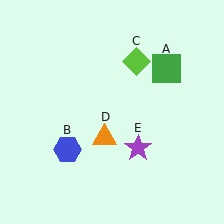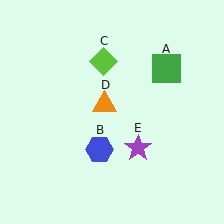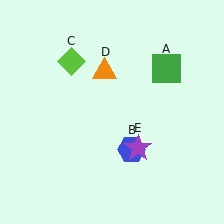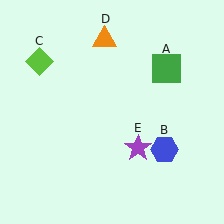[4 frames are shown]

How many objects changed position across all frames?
3 objects changed position: blue hexagon (object B), lime diamond (object C), orange triangle (object D).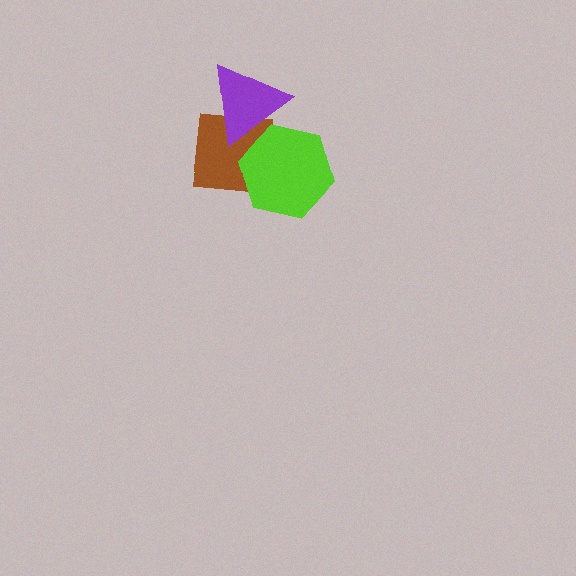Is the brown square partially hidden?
Yes, it is partially covered by another shape.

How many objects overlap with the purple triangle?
2 objects overlap with the purple triangle.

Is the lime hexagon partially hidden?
No, no other shape covers it.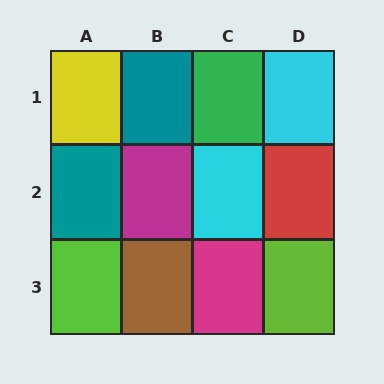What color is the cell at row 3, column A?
Lime.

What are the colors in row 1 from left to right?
Yellow, teal, green, cyan.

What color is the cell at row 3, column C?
Magenta.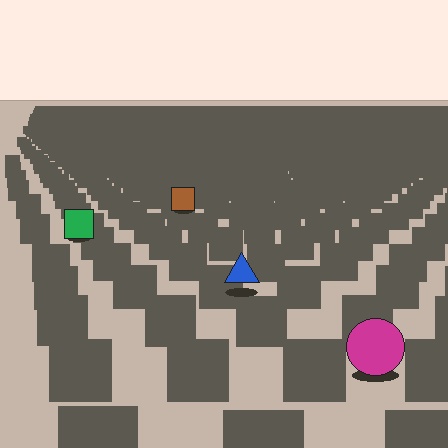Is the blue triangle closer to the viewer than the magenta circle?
No. The magenta circle is closer — you can tell from the texture gradient: the ground texture is coarser near it.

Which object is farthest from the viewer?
The brown square is farthest from the viewer. It appears smaller and the ground texture around it is denser.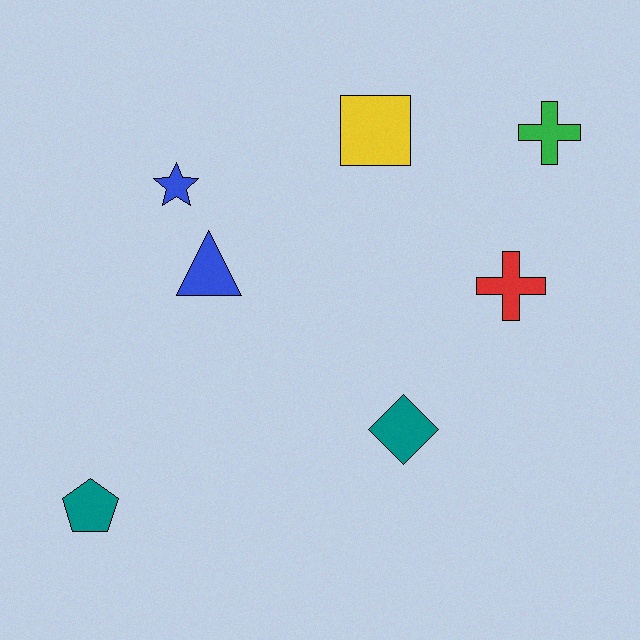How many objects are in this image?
There are 7 objects.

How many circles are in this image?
There are no circles.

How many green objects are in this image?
There is 1 green object.